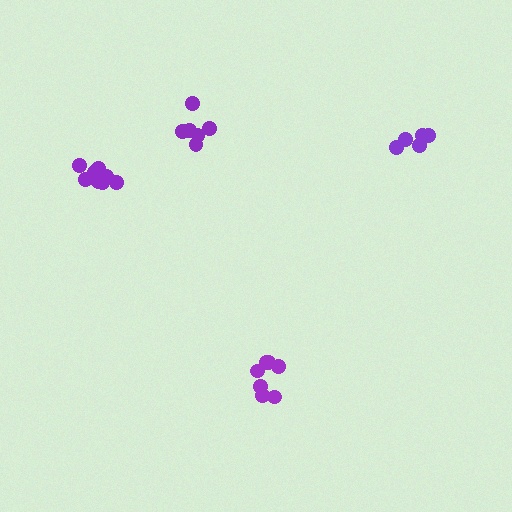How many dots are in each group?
Group 1: 6 dots, Group 2: 5 dots, Group 3: 7 dots, Group 4: 11 dots (29 total).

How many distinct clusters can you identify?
There are 4 distinct clusters.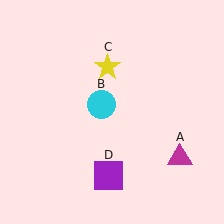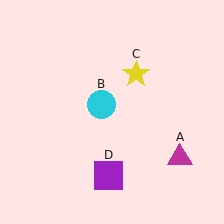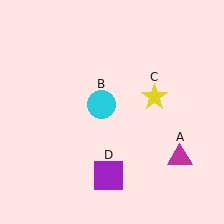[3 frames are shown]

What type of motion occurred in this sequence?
The yellow star (object C) rotated clockwise around the center of the scene.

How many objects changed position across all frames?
1 object changed position: yellow star (object C).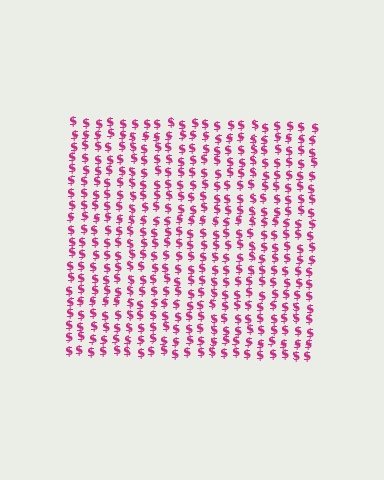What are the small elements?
The small elements are dollar signs.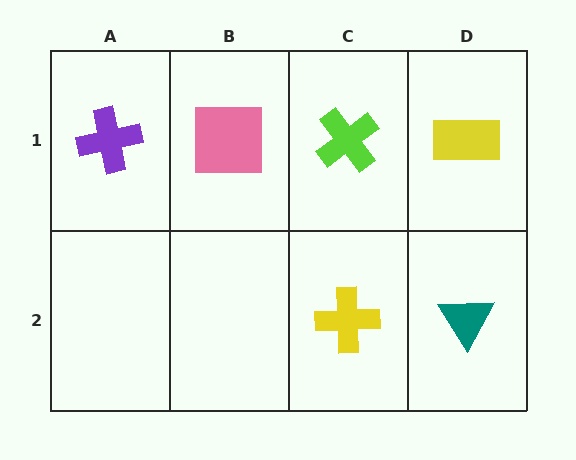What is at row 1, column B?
A pink square.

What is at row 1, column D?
A yellow rectangle.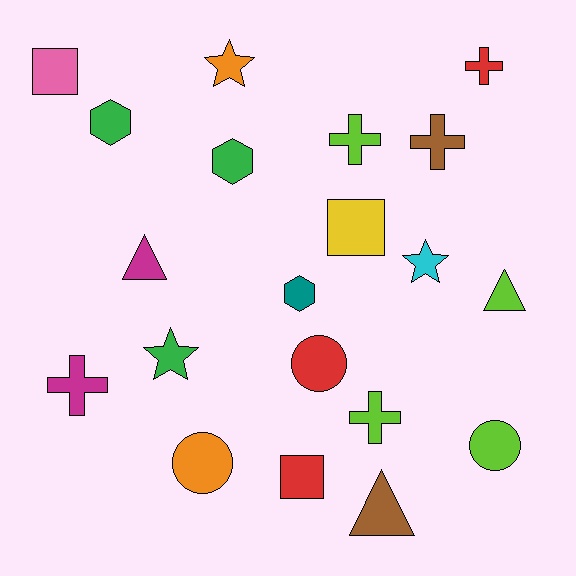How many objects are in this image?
There are 20 objects.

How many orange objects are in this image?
There are 2 orange objects.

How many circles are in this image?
There are 3 circles.